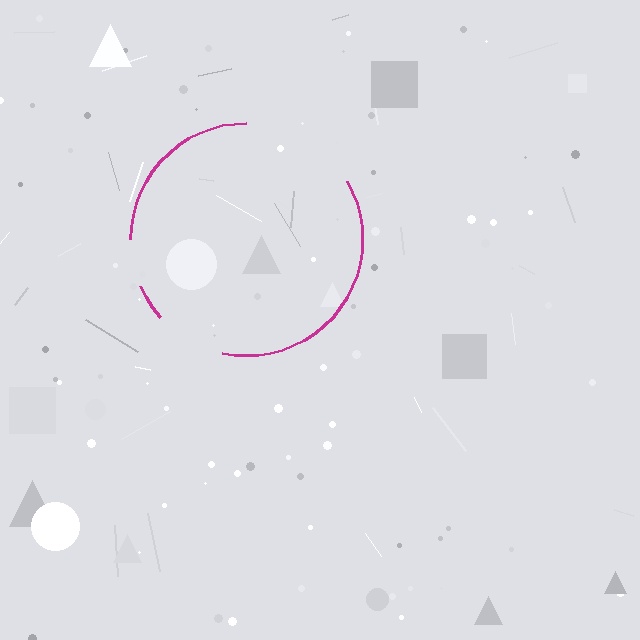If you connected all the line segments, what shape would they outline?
They would outline a circle.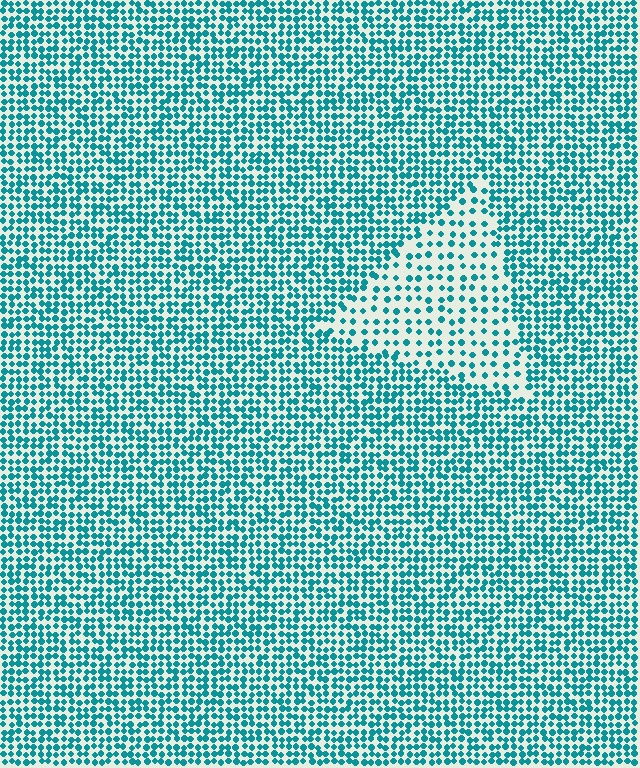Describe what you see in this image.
The image contains small teal elements arranged at two different densities. A triangle-shaped region is visible where the elements are less densely packed than the surrounding area.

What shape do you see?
I see a triangle.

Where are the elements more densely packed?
The elements are more densely packed outside the triangle boundary.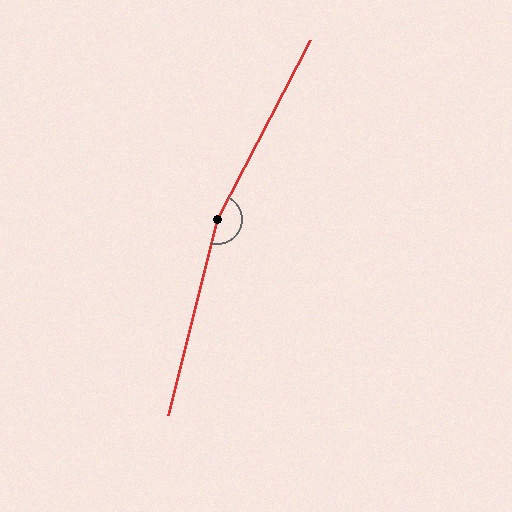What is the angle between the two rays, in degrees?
Approximately 166 degrees.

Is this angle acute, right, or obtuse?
It is obtuse.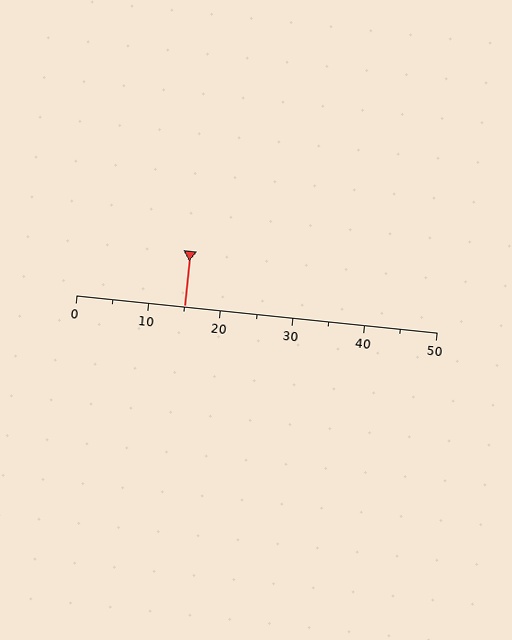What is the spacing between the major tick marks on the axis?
The major ticks are spaced 10 apart.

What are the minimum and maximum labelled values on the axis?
The axis runs from 0 to 50.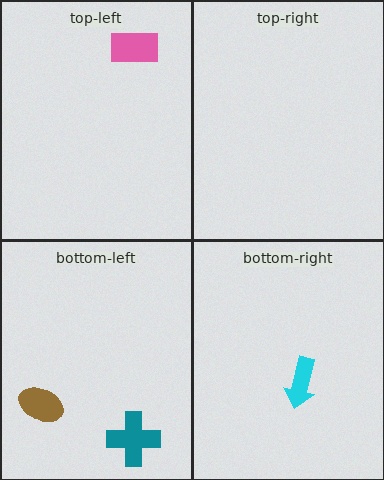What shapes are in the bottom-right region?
The cyan arrow.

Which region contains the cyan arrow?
The bottom-right region.